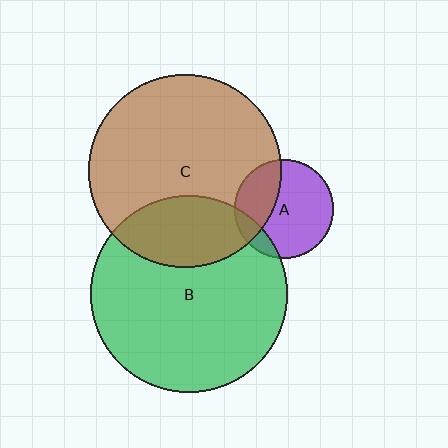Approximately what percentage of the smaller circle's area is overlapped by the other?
Approximately 15%.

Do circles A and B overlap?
Yes.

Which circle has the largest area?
Circle B (green).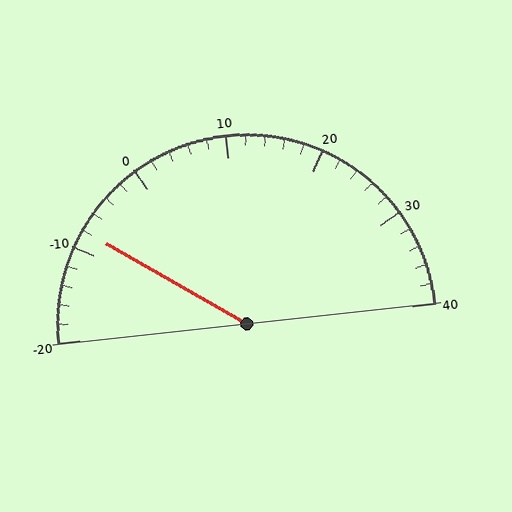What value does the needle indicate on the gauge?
The needle indicates approximately -8.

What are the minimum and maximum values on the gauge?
The gauge ranges from -20 to 40.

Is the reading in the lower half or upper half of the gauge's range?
The reading is in the lower half of the range (-20 to 40).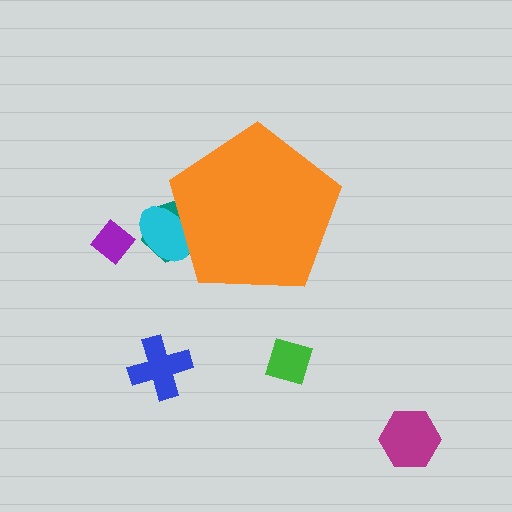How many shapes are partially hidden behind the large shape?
2 shapes are partially hidden.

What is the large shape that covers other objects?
An orange pentagon.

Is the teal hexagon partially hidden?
Yes, the teal hexagon is partially hidden behind the orange pentagon.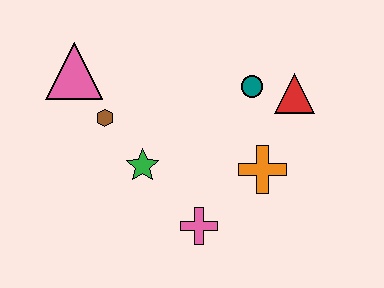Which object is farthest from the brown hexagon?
The red triangle is farthest from the brown hexagon.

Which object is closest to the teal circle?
The red triangle is closest to the teal circle.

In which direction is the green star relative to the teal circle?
The green star is to the left of the teal circle.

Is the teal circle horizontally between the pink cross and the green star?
No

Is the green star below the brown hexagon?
Yes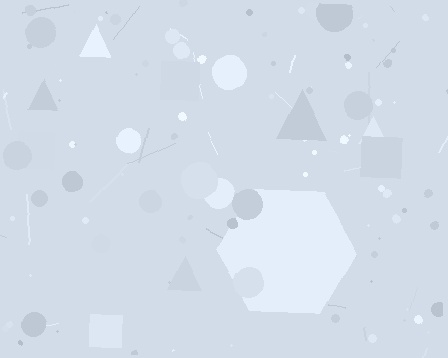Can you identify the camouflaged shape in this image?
The camouflaged shape is a hexagon.